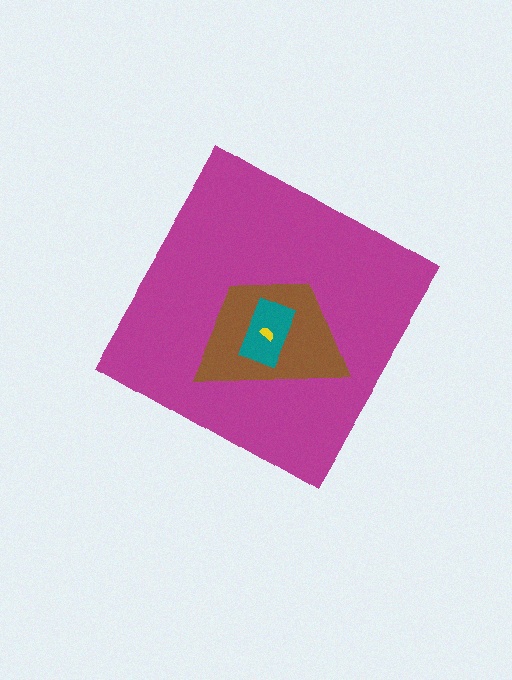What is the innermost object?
The yellow semicircle.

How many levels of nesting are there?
4.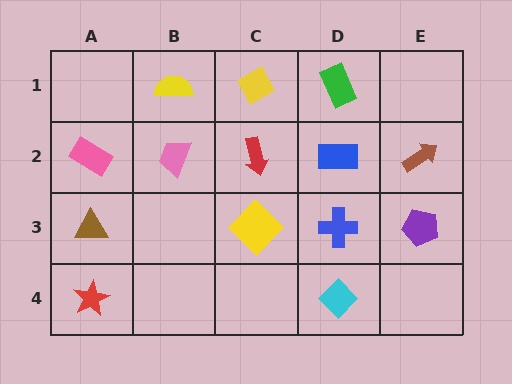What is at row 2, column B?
A pink trapezoid.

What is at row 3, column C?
A yellow diamond.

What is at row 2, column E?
A brown arrow.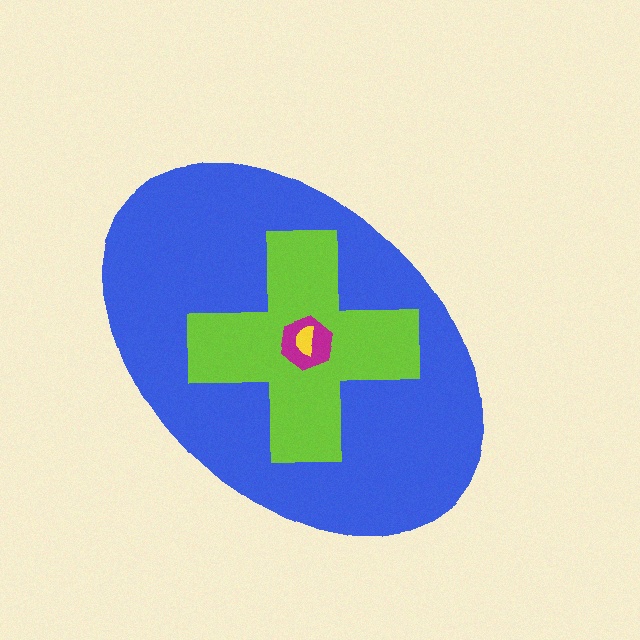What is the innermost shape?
The yellow semicircle.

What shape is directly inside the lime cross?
The magenta hexagon.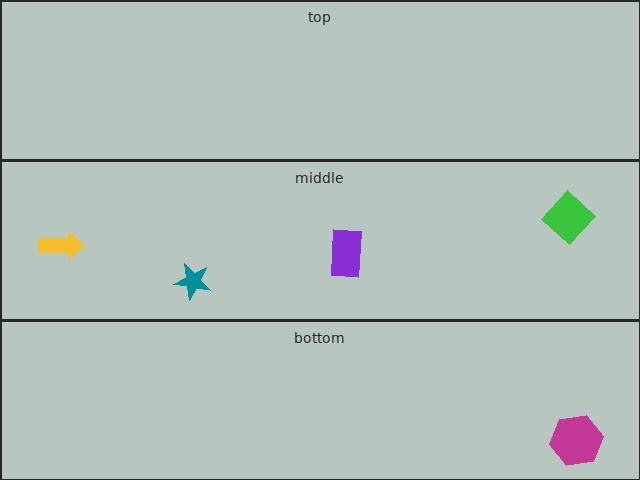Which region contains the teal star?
The middle region.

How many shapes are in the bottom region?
1.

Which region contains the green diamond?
The middle region.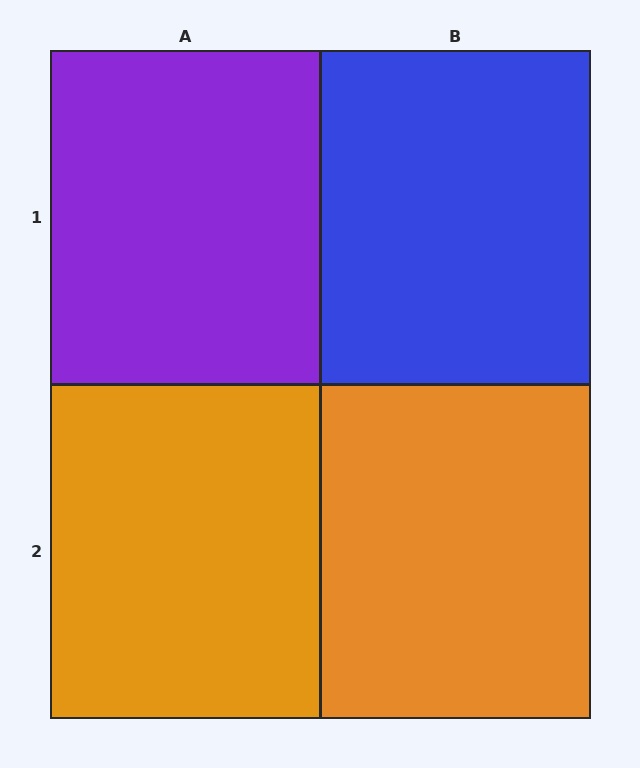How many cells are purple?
1 cell is purple.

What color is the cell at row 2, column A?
Orange.